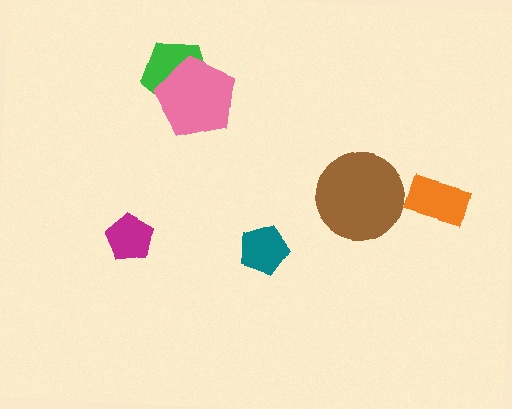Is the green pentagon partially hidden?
Yes, it is partially covered by another shape.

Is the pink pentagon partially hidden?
No, no other shape covers it.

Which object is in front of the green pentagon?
The pink pentagon is in front of the green pentagon.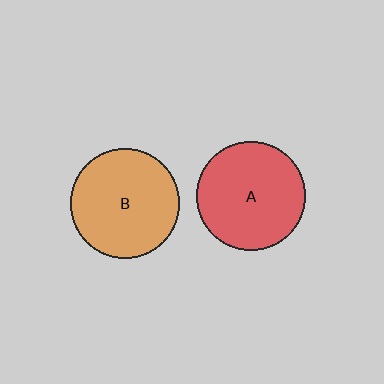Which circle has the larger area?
Circle B (orange).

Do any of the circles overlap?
No, none of the circles overlap.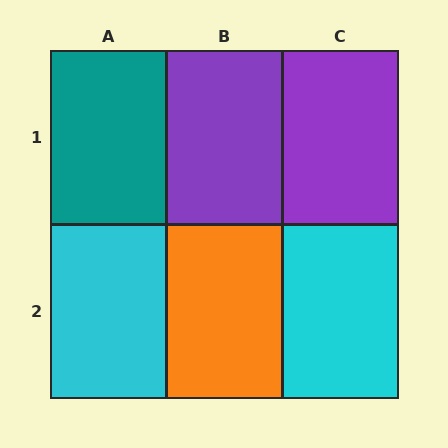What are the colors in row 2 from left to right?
Cyan, orange, cyan.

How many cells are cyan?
2 cells are cyan.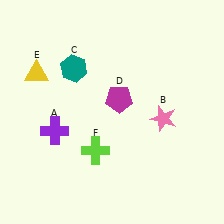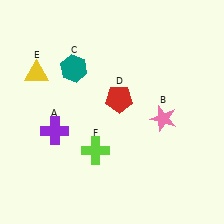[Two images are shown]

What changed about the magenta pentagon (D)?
In Image 1, D is magenta. In Image 2, it changed to red.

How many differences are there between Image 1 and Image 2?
There is 1 difference between the two images.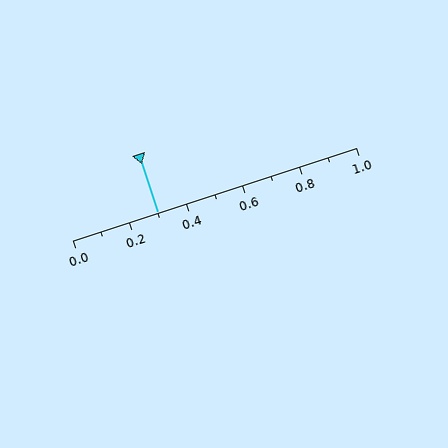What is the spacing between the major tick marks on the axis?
The major ticks are spaced 0.2 apart.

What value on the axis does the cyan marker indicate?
The marker indicates approximately 0.3.